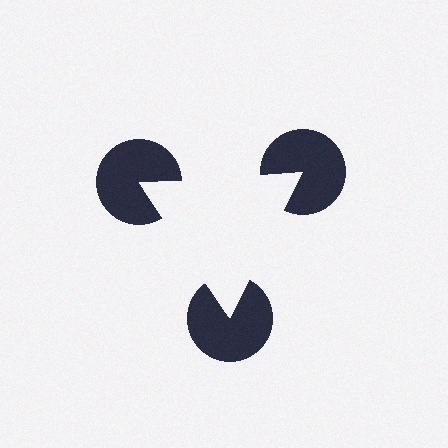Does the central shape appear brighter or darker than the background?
It typically appears slightly brighter than the background, even though no actual brightness change is drawn.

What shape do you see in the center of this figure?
An illusory triangle — its edges are inferred from the aligned wedge cuts in the pac-man discs, not physically drawn.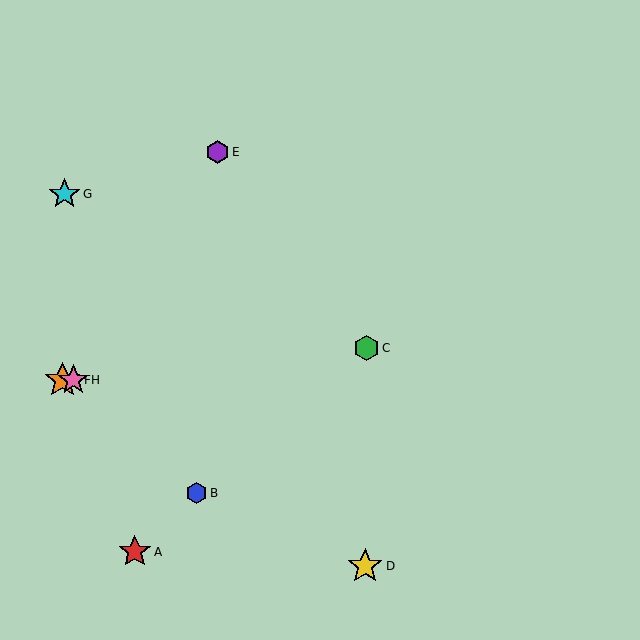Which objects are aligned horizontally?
Objects F, H are aligned horizontally.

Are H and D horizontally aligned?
No, H is at y≈380 and D is at y≈566.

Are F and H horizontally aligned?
Yes, both are at y≈380.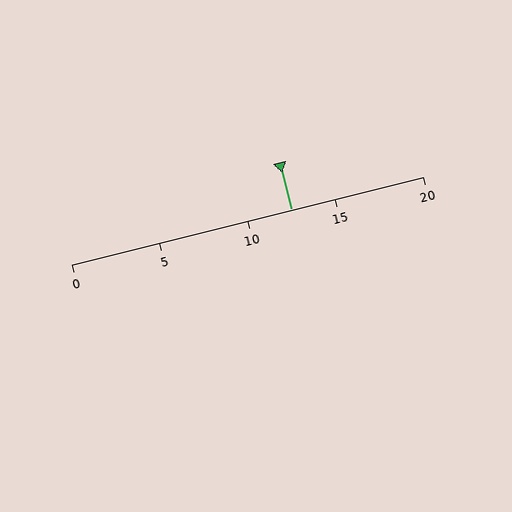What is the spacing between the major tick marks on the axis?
The major ticks are spaced 5 apart.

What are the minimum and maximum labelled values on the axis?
The axis runs from 0 to 20.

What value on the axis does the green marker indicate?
The marker indicates approximately 12.5.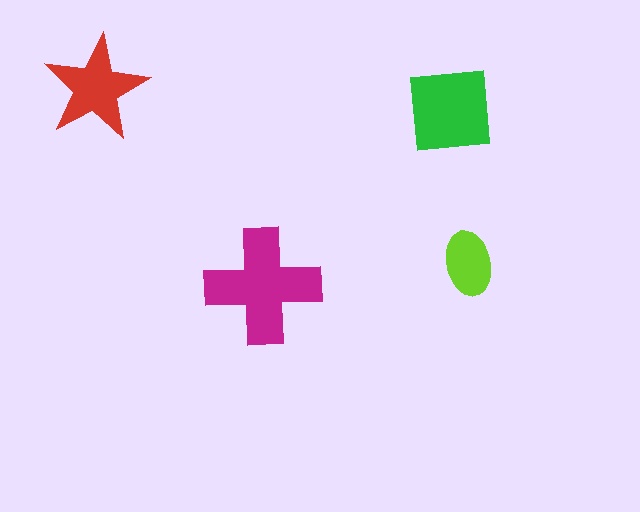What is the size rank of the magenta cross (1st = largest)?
1st.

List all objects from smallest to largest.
The lime ellipse, the red star, the green square, the magenta cross.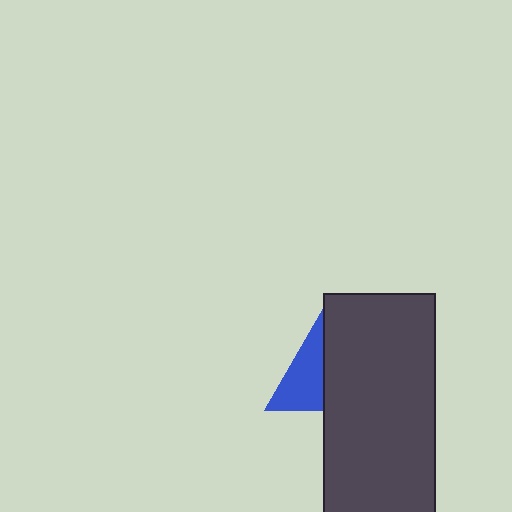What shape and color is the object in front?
The object in front is a dark gray rectangle.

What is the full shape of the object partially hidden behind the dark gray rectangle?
The partially hidden object is a blue triangle.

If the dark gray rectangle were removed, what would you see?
You would see the complete blue triangle.